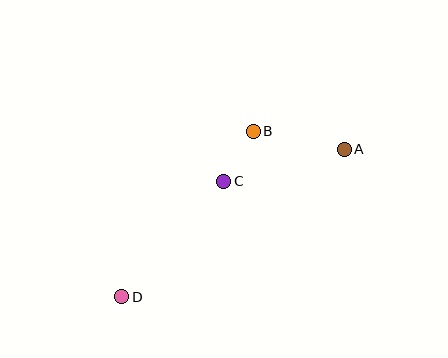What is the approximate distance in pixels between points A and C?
The distance between A and C is approximately 124 pixels.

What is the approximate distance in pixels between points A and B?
The distance between A and B is approximately 93 pixels.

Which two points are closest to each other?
Points B and C are closest to each other.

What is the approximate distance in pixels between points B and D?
The distance between B and D is approximately 211 pixels.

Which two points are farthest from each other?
Points A and D are farthest from each other.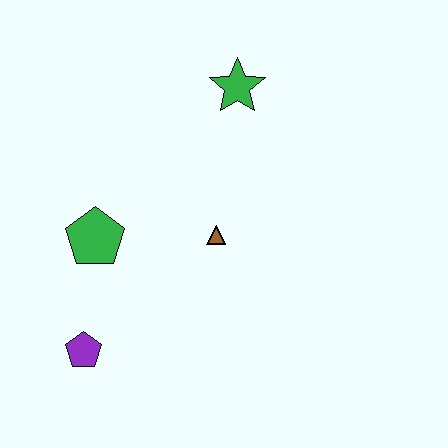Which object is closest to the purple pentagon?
The green pentagon is closest to the purple pentagon.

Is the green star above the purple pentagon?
Yes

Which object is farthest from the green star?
The purple pentagon is farthest from the green star.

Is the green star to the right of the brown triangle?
Yes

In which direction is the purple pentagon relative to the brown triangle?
The purple pentagon is to the left of the brown triangle.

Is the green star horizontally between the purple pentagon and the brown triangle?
No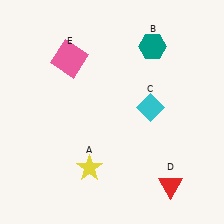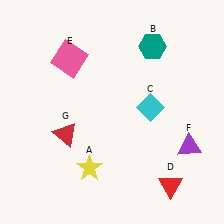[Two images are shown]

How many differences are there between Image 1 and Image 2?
There are 2 differences between the two images.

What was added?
A purple triangle (F), a red triangle (G) were added in Image 2.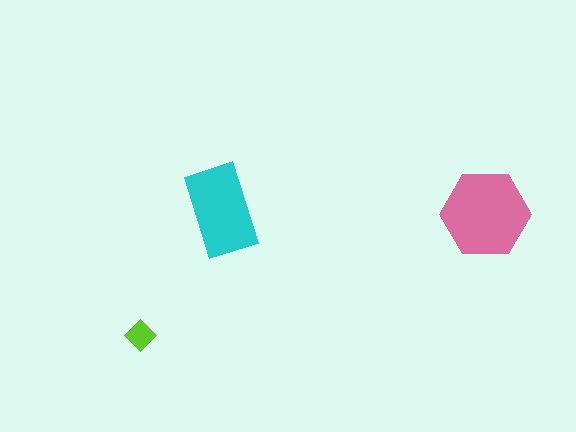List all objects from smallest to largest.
The lime diamond, the cyan rectangle, the pink hexagon.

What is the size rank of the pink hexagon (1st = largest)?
1st.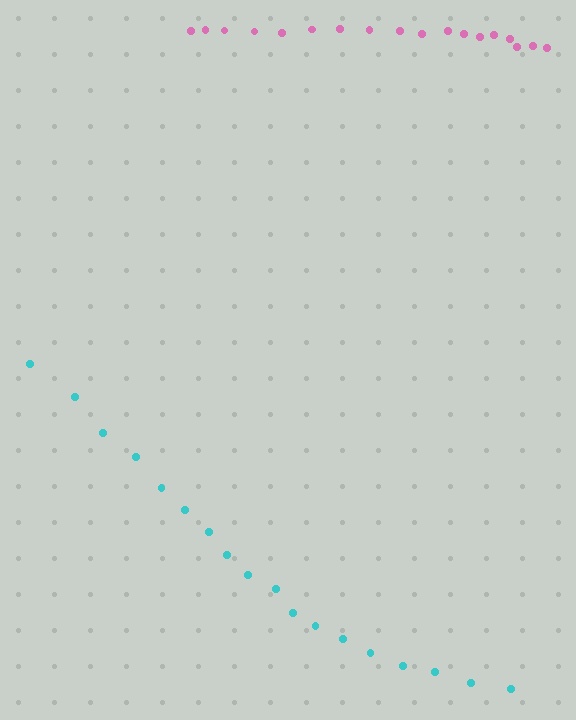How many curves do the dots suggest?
There are 2 distinct paths.